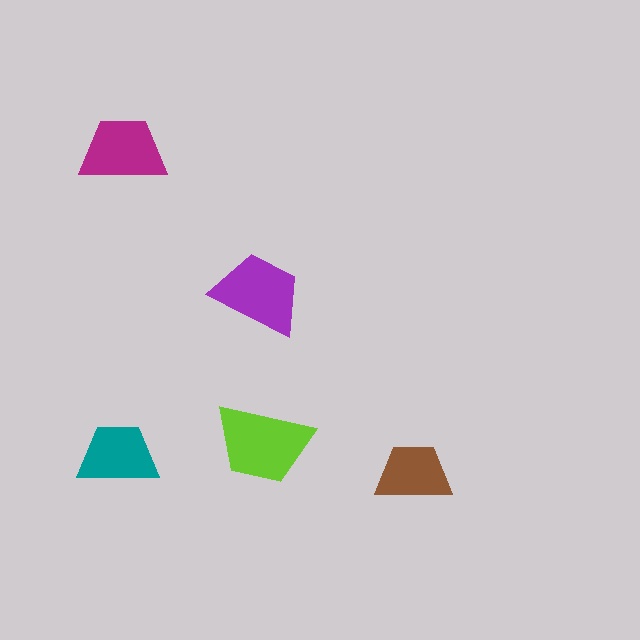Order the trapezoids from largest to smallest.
the lime one, the purple one, the magenta one, the teal one, the brown one.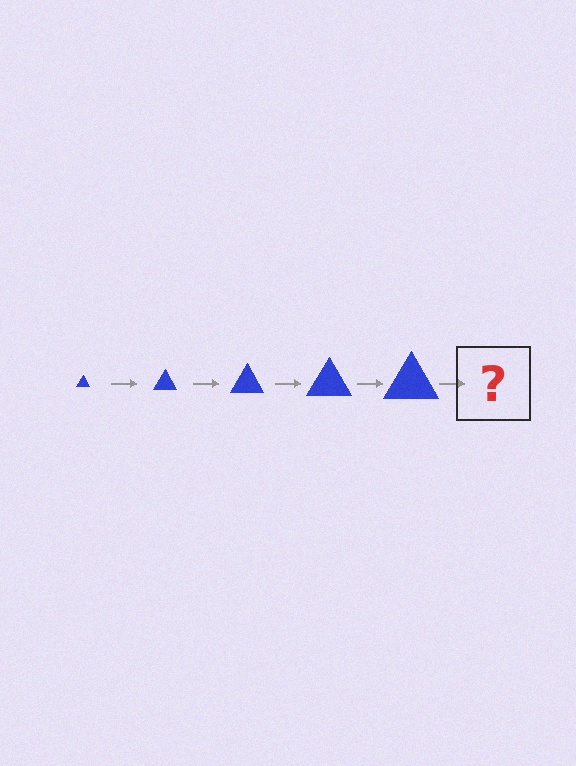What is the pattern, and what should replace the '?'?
The pattern is that the triangle gets progressively larger each step. The '?' should be a blue triangle, larger than the previous one.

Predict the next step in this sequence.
The next step is a blue triangle, larger than the previous one.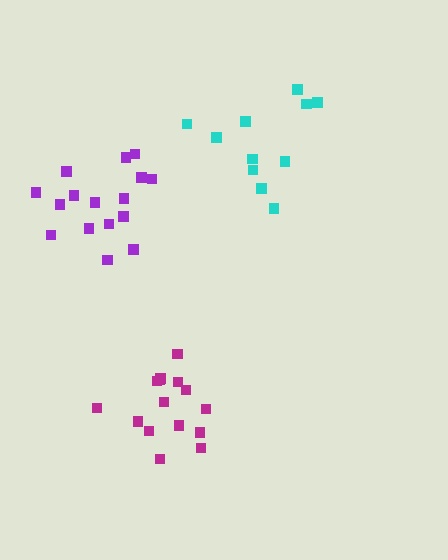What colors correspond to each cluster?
The clusters are colored: magenta, cyan, purple.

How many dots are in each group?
Group 1: 15 dots, Group 2: 11 dots, Group 3: 16 dots (42 total).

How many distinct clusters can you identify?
There are 3 distinct clusters.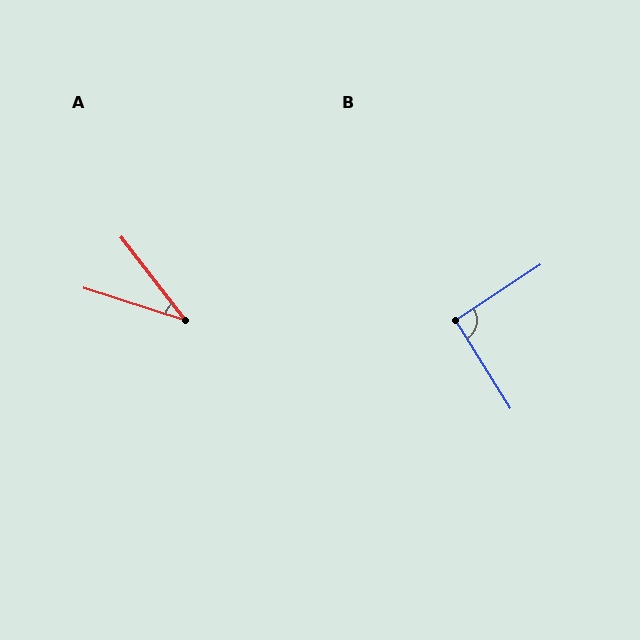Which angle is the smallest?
A, at approximately 35 degrees.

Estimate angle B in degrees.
Approximately 92 degrees.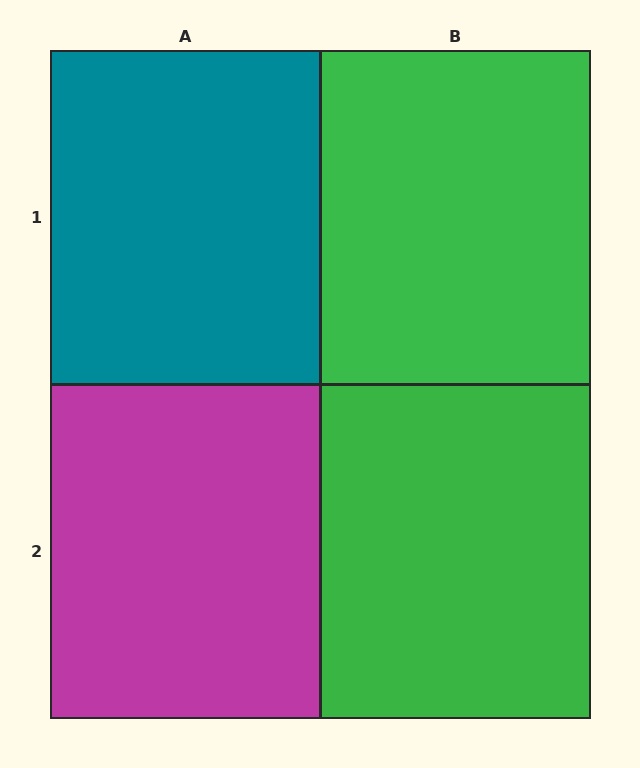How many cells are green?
2 cells are green.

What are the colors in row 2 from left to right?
Magenta, green.